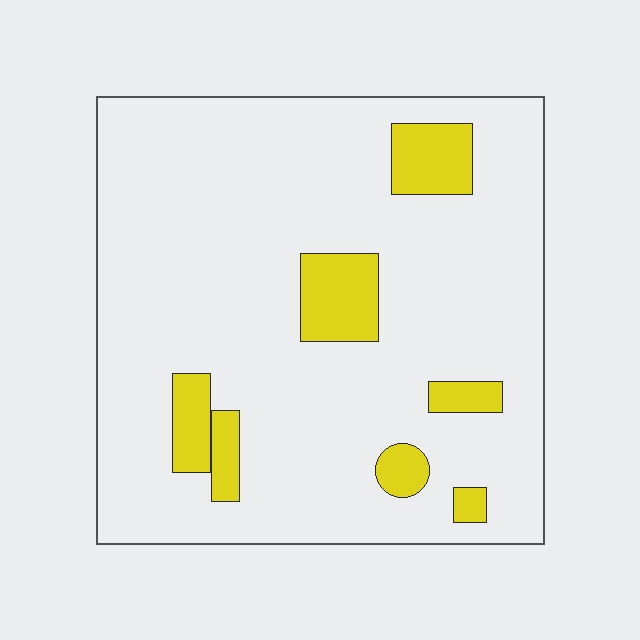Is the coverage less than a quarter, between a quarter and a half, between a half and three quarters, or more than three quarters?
Less than a quarter.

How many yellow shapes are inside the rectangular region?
7.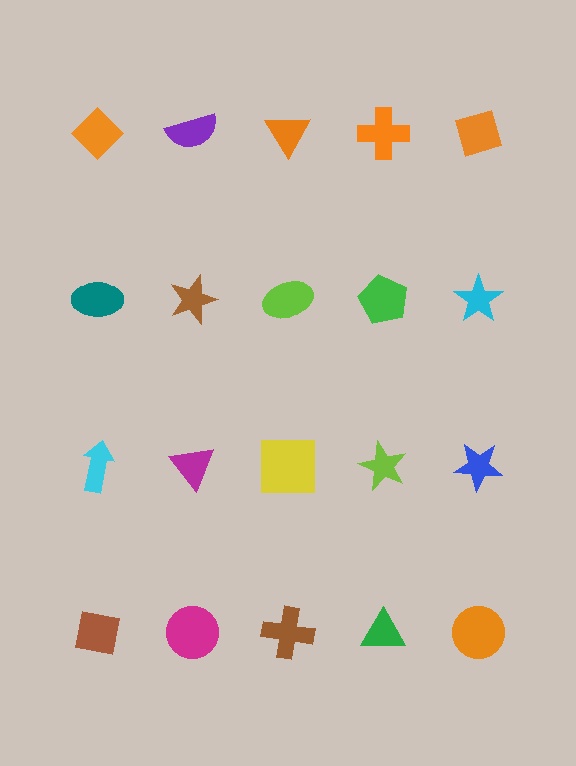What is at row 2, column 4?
A green pentagon.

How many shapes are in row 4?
5 shapes.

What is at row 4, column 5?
An orange circle.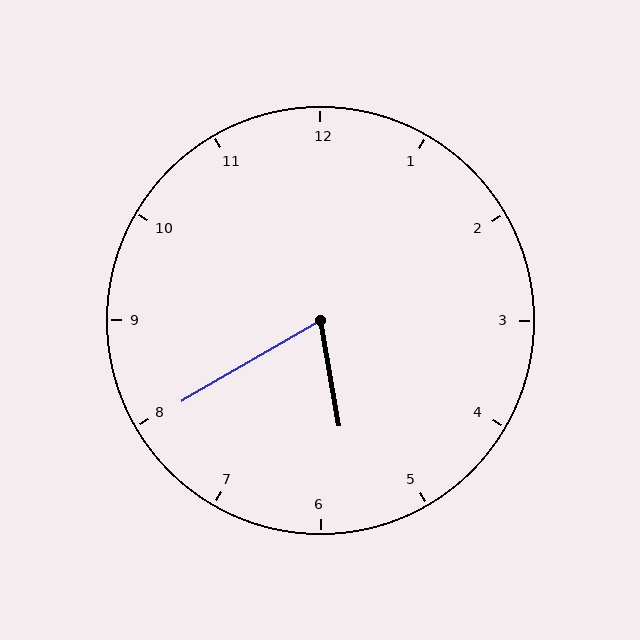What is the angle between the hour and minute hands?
Approximately 70 degrees.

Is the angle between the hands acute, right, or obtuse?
It is acute.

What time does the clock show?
5:40.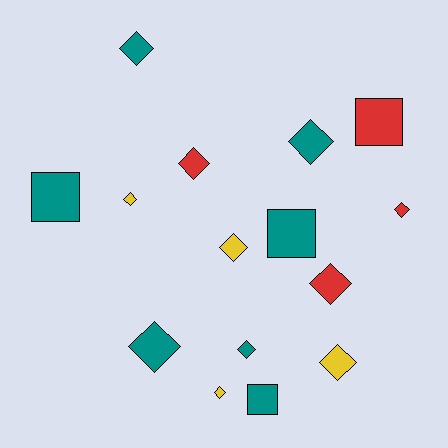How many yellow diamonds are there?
There are 4 yellow diamonds.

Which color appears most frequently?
Teal, with 7 objects.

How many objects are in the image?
There are 15 objects.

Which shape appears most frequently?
Diamond, with 11 objects.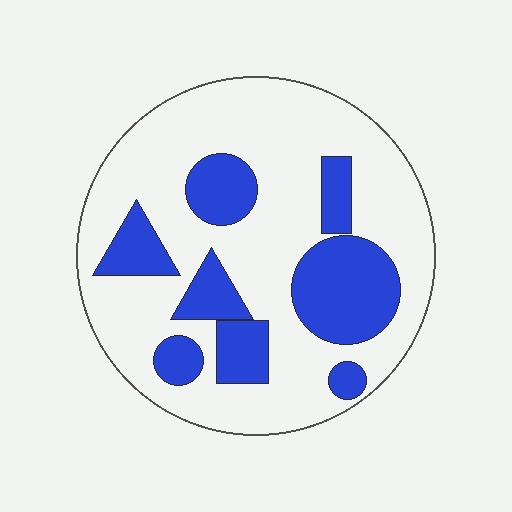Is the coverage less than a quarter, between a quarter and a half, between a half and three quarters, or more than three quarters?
Between a quarter and a half.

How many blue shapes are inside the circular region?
8.